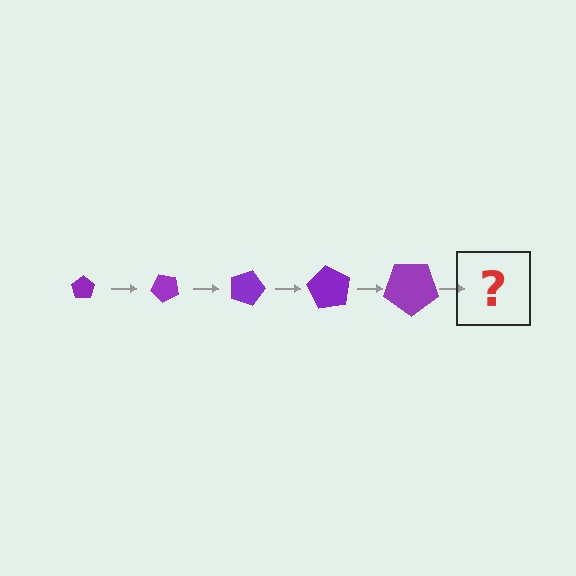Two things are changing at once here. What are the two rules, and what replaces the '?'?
The two rules are that the pentagon grows larger each step and it rotates 45 degrees each step. The '?' should be a pentagon, larger than the previous one and rotated 225 degrees from the start.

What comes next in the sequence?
The next element should be a pentagon, larger than the previous one and rotated 225 degrees from the start.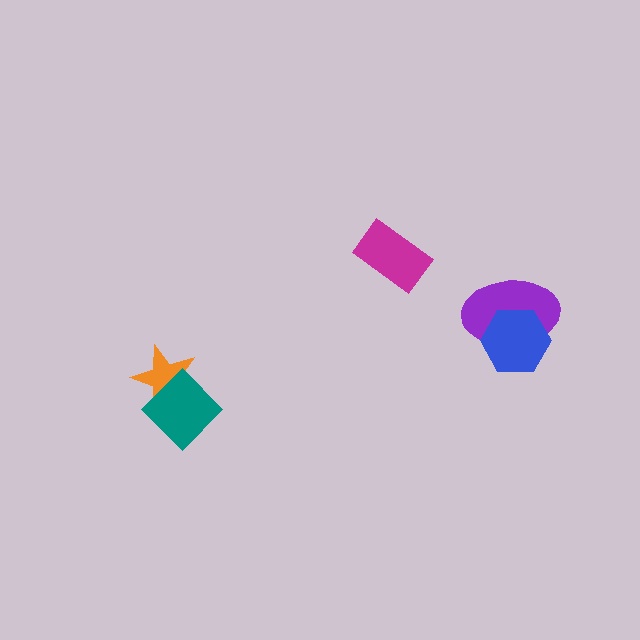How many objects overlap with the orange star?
1 object overlaps with the orange star.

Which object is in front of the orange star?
The teal diamond is in front of the orange star.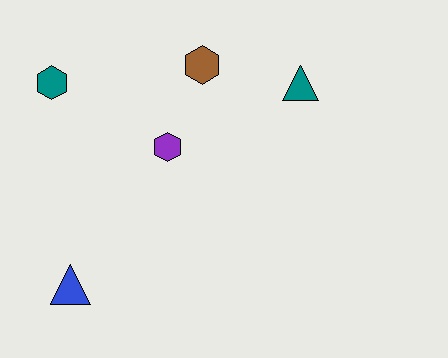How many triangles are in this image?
There are 2 triangles.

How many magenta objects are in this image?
There are no magenta objects.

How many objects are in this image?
There are 5 objects.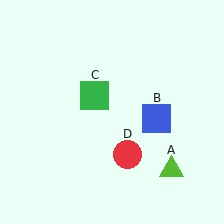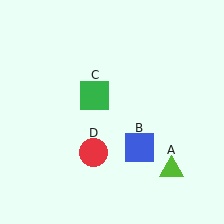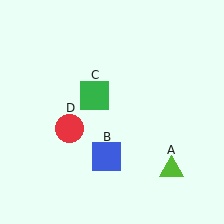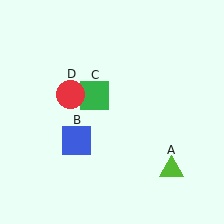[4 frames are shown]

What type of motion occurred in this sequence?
The blue square (object B), red circle (object D) rotated clockwise around the center of the scene.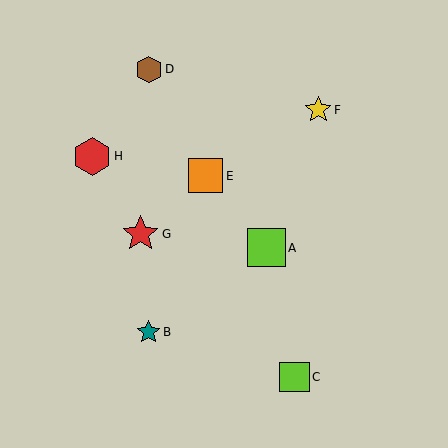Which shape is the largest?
The red hexagon (labeled H) is the largest.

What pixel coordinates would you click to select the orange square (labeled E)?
Click at (206, 176) to select the orange square E.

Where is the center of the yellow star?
The center of the yellow star is at (318, 110).